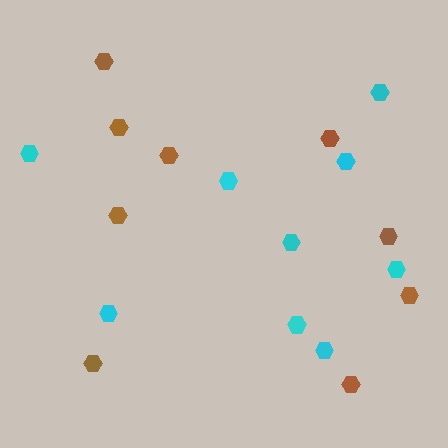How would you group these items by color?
There are 2 groups: one group of brown hexagons (9) and one group of cyan hexagons (9).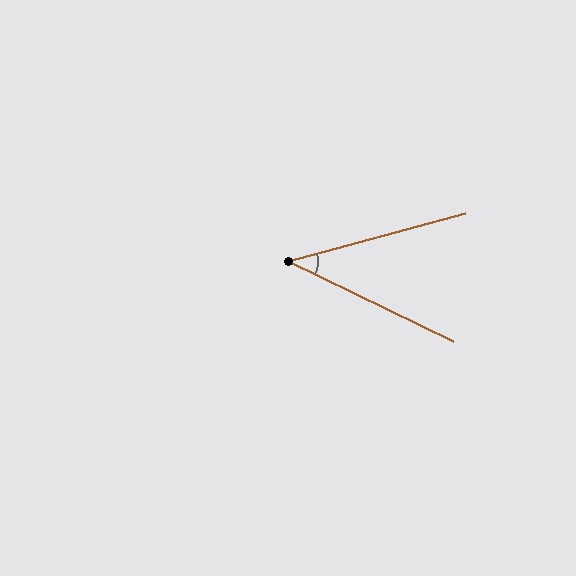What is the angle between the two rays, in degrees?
Approximately 41 degrees.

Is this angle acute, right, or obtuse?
It is acute.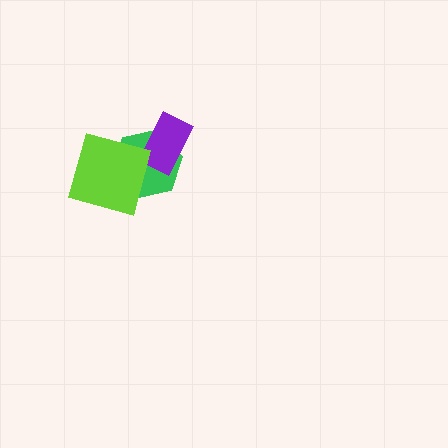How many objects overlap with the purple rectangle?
2 objects overlap with the purple rectangle.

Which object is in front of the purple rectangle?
The lime diamond is in front of the purple rectangle.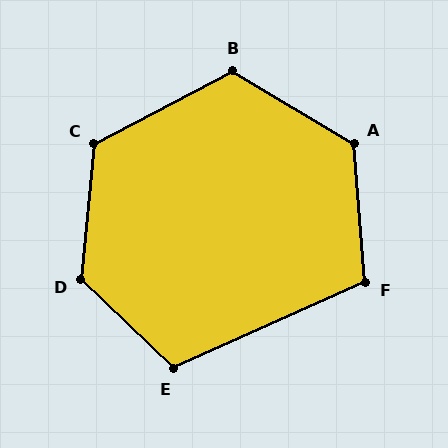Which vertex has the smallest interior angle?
F, at approximately 109 degrees.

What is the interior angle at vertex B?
Approximately 122 degrees (obtuse).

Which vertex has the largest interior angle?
D, at approximately 129 degrees.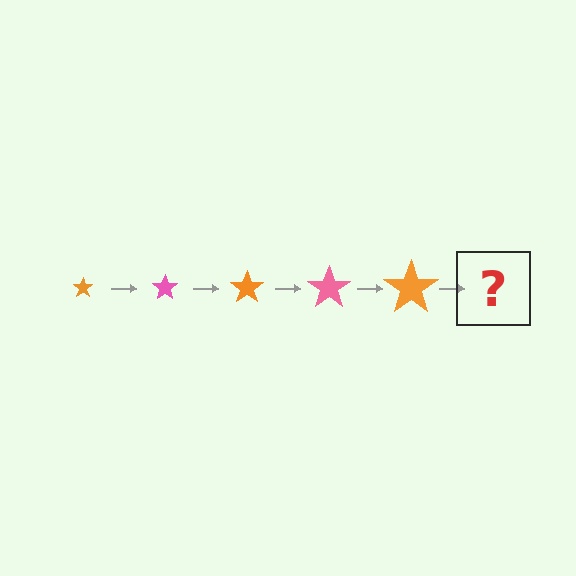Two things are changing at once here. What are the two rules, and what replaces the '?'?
The two rules are that the star grows larger each step and the color cycles through orange and pink. The '?' should be a pink star, larger than the previous one.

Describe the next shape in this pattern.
It should be a pink star, larger than the previous one.